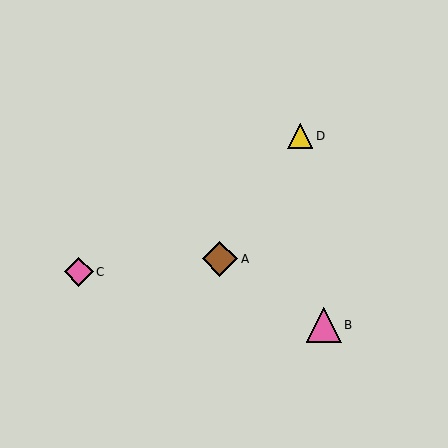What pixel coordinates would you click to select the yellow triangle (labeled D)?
Click at (300, 136) to select the yellow triangle D.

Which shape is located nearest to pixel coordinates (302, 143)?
The yellow triangle (labeled D) at (300, 136) is nearest to that location.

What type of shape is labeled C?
Shape C is a pink diamond.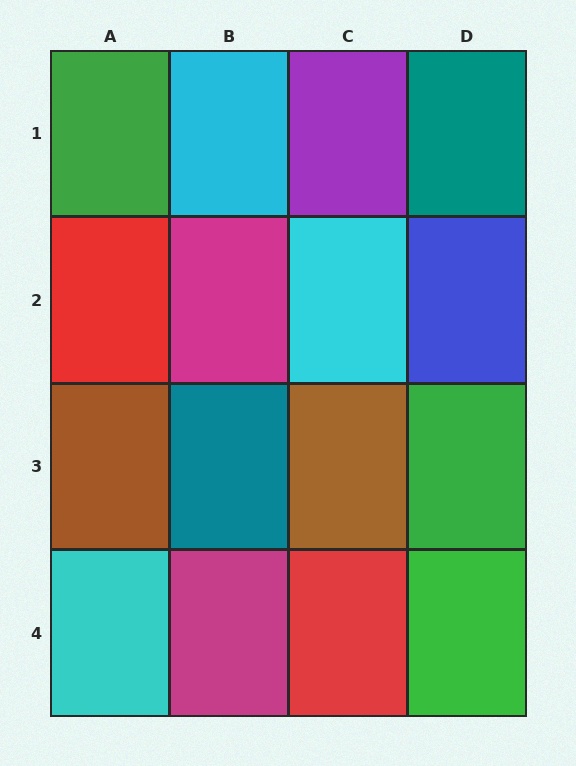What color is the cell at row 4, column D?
Green.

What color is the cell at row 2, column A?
Red.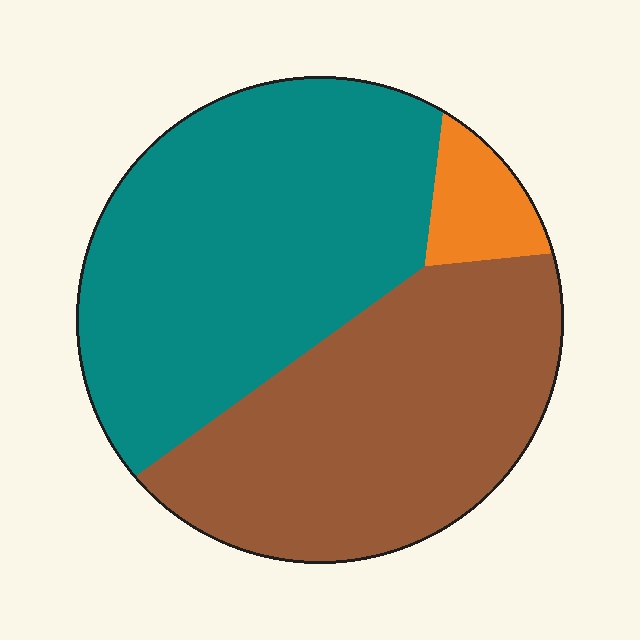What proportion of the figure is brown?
Brown covers around 45% of the figure.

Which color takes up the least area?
Orange, at roughly 5%.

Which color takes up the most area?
Teal, at roughly 50%.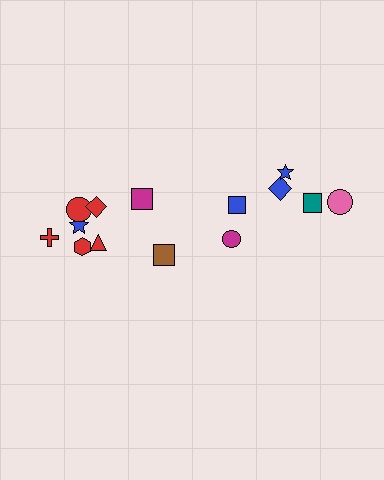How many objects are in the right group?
There are 6 objects.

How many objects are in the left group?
There are 8 objects.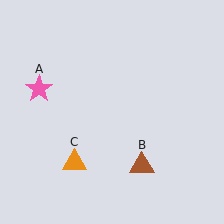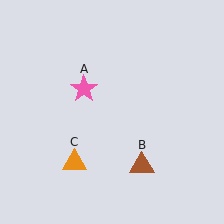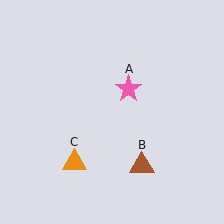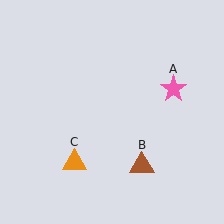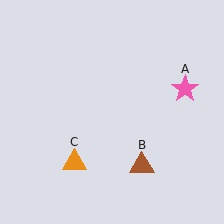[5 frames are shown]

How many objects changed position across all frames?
1 object changed position: pink star (object A).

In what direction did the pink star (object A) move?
The pink star (object A) moved right.